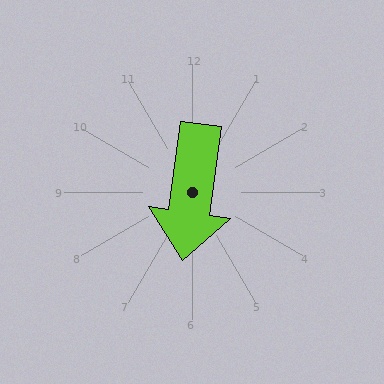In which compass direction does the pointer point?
South.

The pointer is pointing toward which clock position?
Roughly 6 o'clock.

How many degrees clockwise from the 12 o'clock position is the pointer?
Approximately 188 degrees.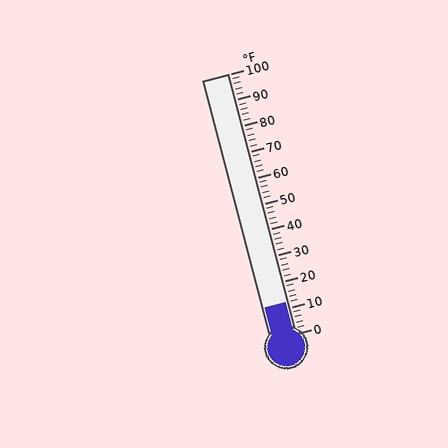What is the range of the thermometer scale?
The thermometer scale ranges from 0°F to 100°F.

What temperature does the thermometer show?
The thermometer shows approximately 12°F.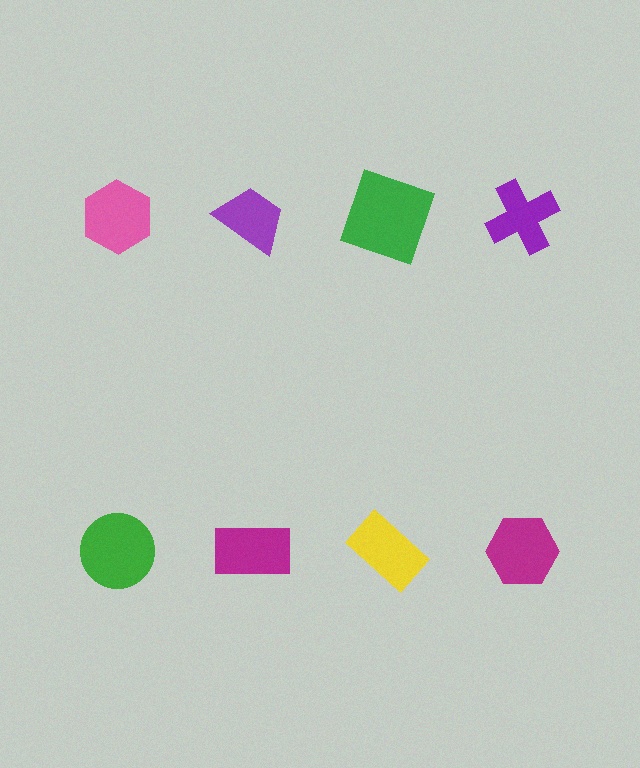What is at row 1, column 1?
A pink hexagon.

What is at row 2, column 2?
A magenta rectangle.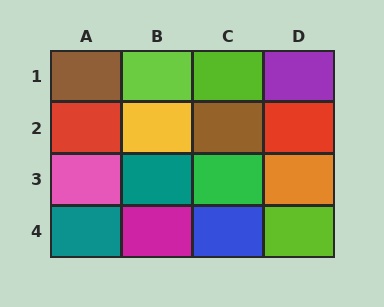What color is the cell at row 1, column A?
Brown.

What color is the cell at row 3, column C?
Green.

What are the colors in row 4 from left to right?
Teal, magenta, blue, lime.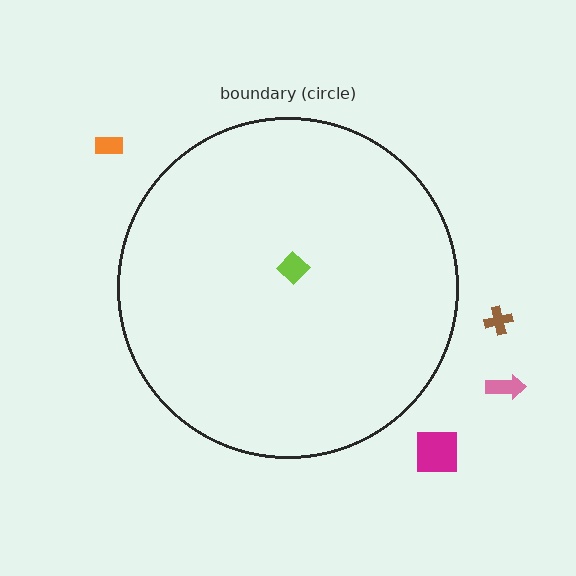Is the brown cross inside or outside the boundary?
Outside.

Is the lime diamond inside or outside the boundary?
Inside.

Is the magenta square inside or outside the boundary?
Outside.